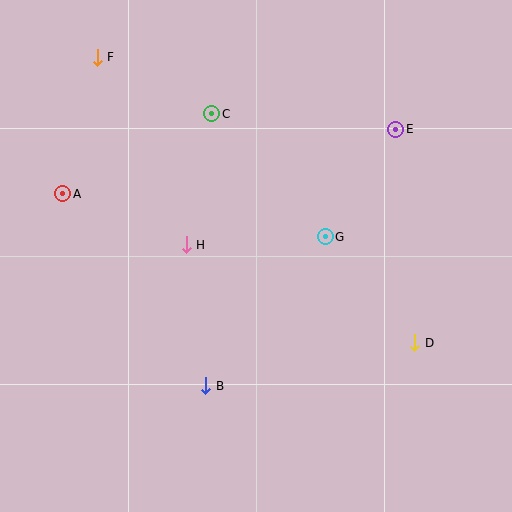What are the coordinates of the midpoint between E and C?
The midpoint between E and C is at (304, 121).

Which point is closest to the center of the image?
Point H at (186, 245) is closest to the center.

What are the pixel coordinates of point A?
Point A is at (63, 194).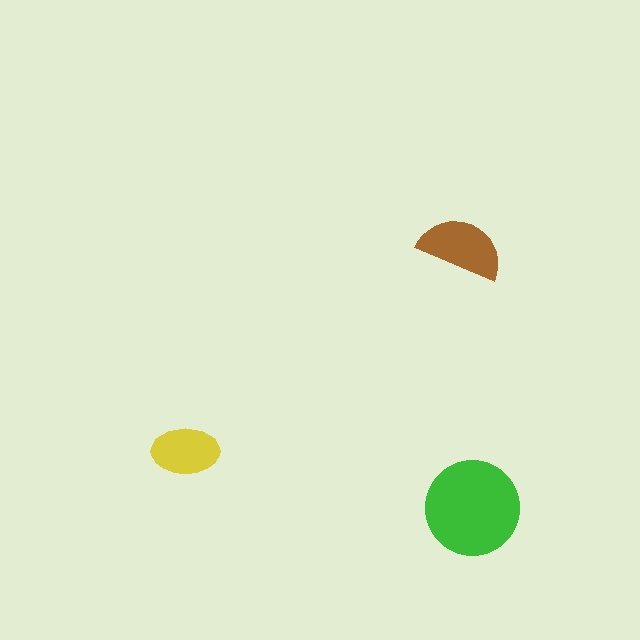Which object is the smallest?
The yellow ellipse.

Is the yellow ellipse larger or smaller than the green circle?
Smaller.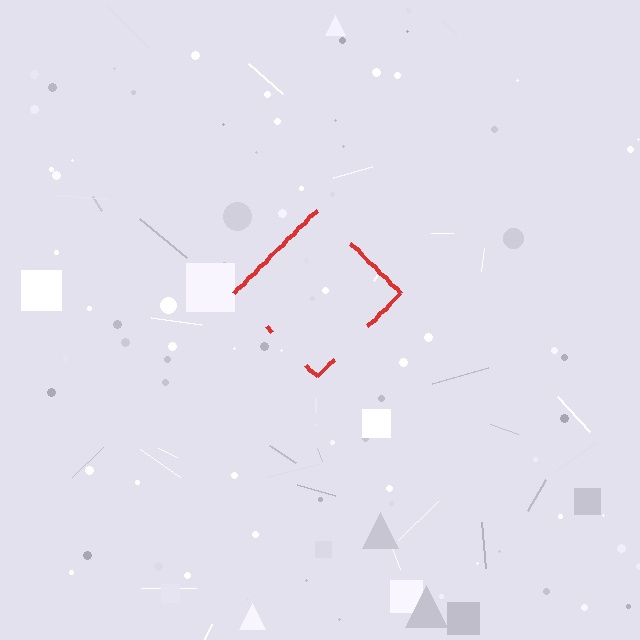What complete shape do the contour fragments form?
The contour fragments form a diamond.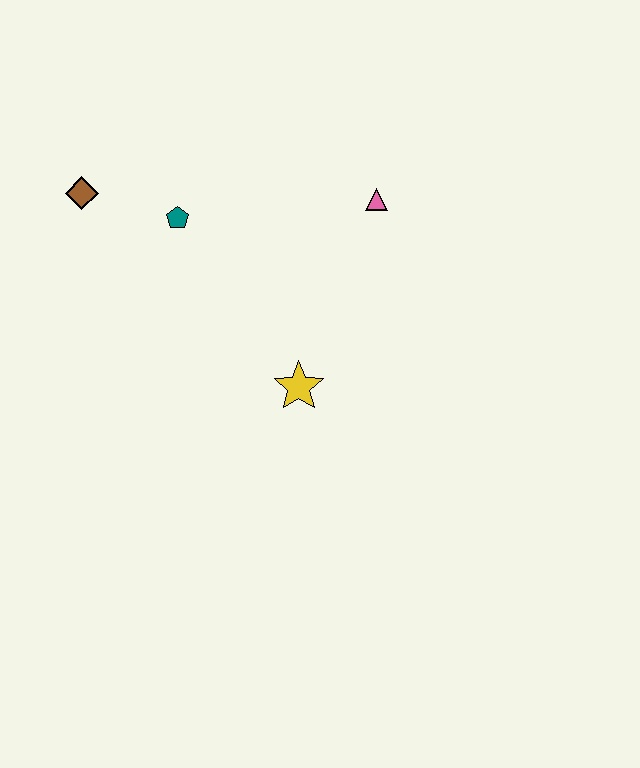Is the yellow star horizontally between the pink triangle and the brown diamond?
Yes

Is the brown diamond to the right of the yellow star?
No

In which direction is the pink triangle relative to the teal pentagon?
The pink triangle is to the right of the teal pentagon.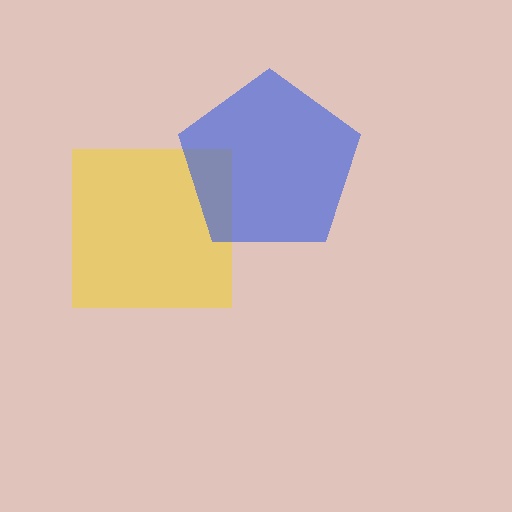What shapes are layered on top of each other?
The layered shapes are: a yellow square, a blue pentagon.